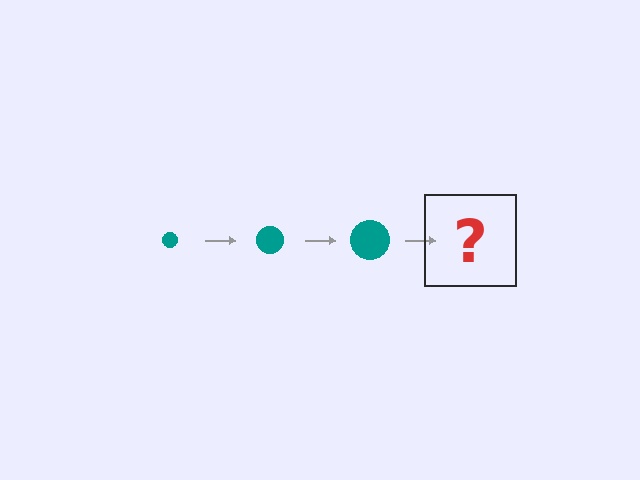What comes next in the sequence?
The next element should be a teal circle, larger than the previous one.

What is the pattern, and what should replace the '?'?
The pattern is that the circle gets progressively larger each step. The '?' should be a teal circle, larger than the previous one.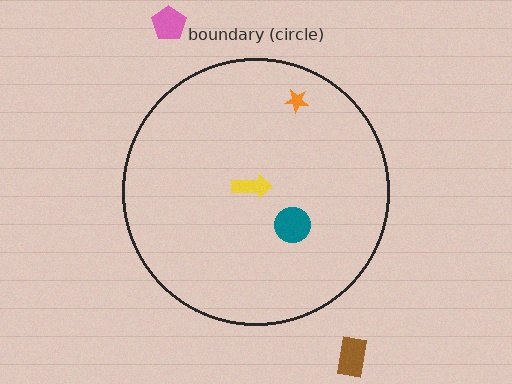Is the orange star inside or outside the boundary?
Inside.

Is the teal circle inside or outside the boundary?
Inside.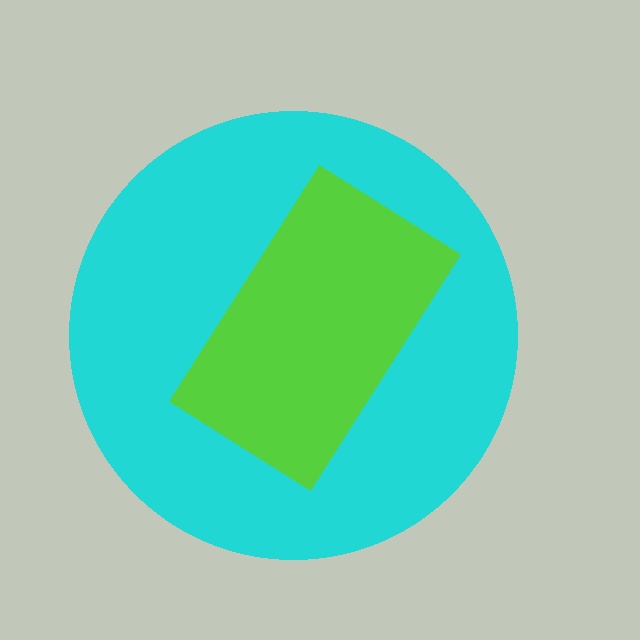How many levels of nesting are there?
2.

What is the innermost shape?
The lime rectangle.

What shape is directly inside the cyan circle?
The lime rectangle.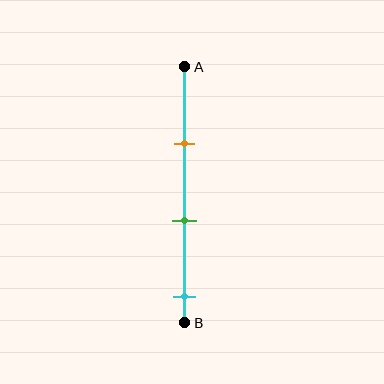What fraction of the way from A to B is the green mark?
The green mark is approximately 60% (0.6) of the way from A to B.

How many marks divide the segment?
There are 3 marks dividing the segment.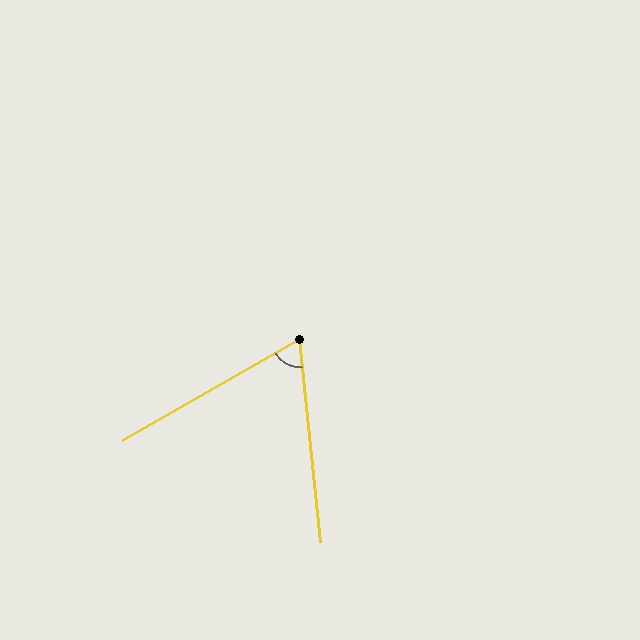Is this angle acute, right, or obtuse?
It is acute.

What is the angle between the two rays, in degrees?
Approximately 66 degrees.